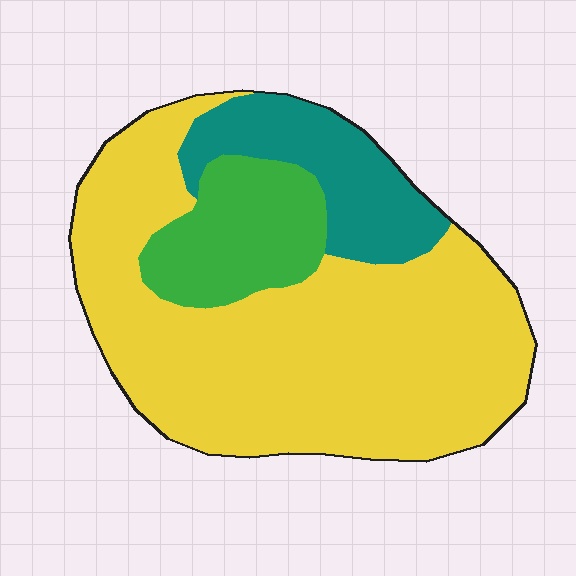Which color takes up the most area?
Yellow, at roughly 70%.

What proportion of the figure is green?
Green covers 16% of the figure.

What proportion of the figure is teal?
Teal takes up about one sixth (1/6) of the figure.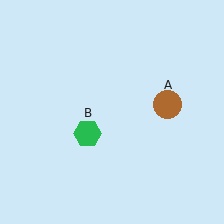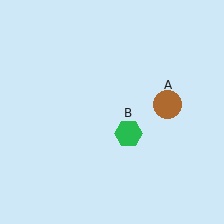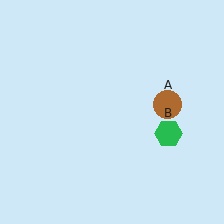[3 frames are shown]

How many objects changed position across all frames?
1 object changed position: green hexagon (object B).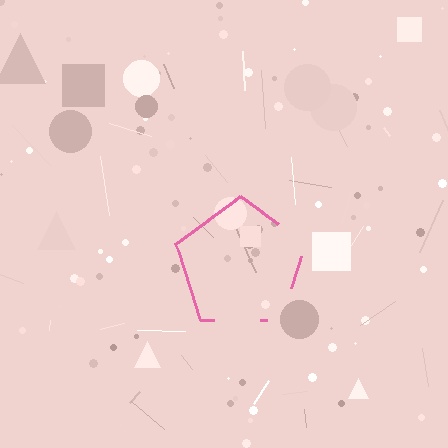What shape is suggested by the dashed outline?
The dashed outline suggests a pentagon.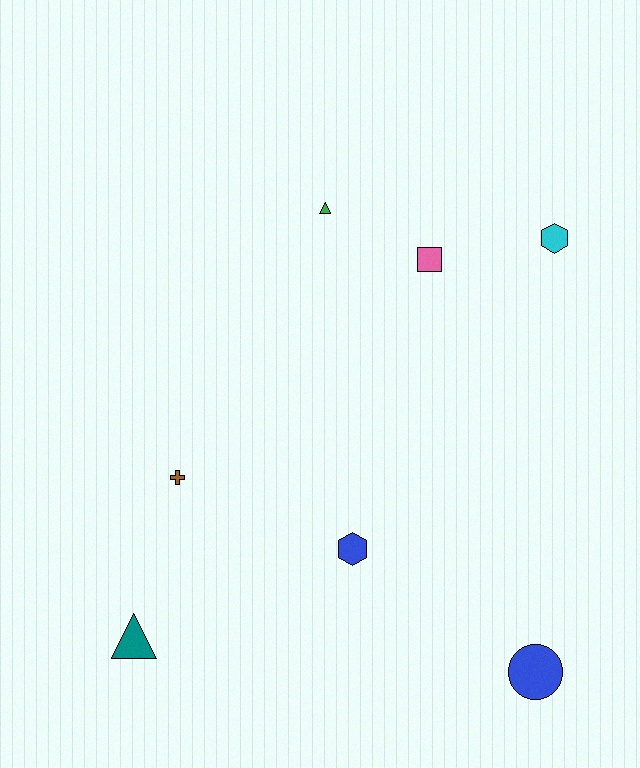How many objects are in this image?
There are 7 objects.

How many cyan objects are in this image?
There is 1 cyan object.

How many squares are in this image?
There is 1 square.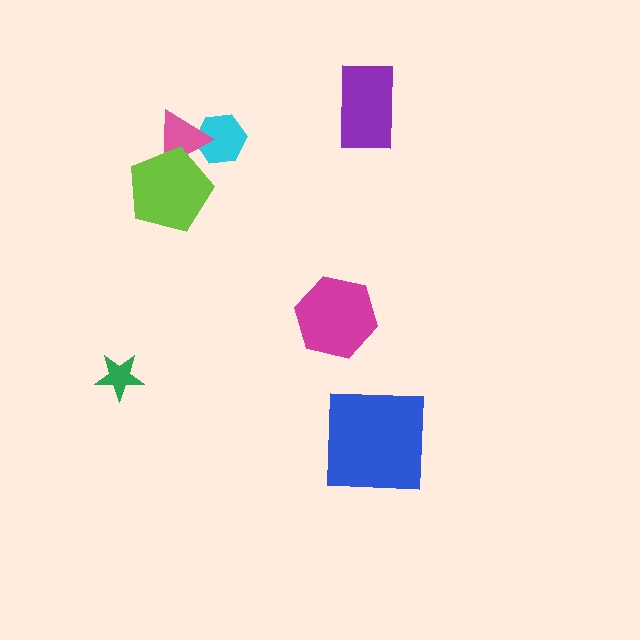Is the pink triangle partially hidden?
Yes, it is partially covered by another shape.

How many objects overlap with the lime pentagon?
1 object overlaps with the lime pentagon.